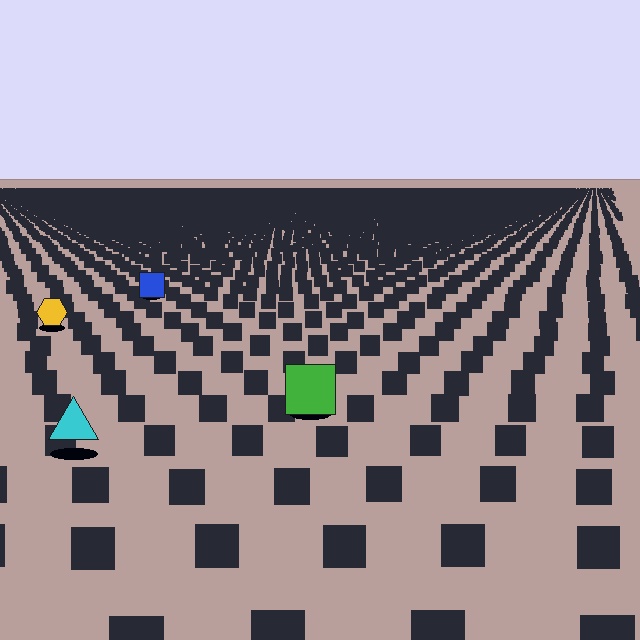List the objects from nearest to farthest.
From nearest to farthest: the cyan triangle, the green square, the yellow hexagon, the blue square.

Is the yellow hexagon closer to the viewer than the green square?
No. The green square is closer — you can tell from the texture gradient: the ground texture is coarser near it.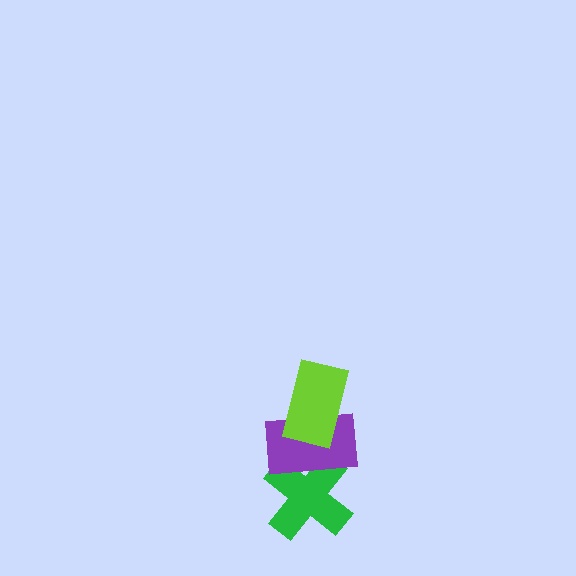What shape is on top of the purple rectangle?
The lime rectangle is on top of the purple rectangle.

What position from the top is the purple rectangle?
The purple rectangle is 2nd from the top.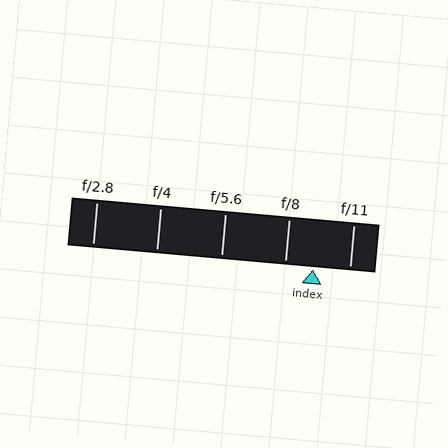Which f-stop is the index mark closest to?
The index mark is closest to f/8.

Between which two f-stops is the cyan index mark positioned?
The index mark is between f/8 and f/11.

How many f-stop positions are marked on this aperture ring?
There are 5 f-stop positions marked.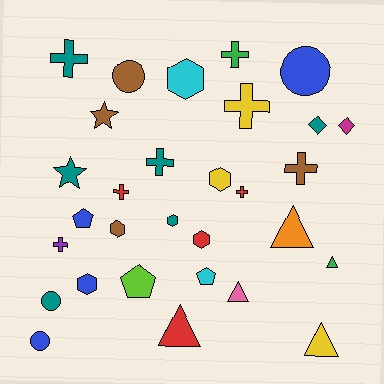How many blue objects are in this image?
There are 4 blue objects.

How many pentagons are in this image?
There are 3 pentagons.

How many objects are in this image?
There are 30 objects.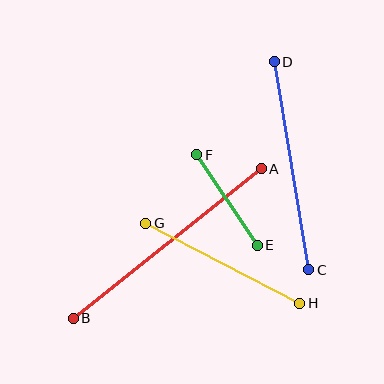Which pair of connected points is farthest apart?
Points A and B are farthest apart.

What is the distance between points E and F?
The distance is approximately 109 pixels.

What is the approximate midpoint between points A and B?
The midpoint is at approximately (167, 244) pixels.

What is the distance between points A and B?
The distance is approximately 240 pixels.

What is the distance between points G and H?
The distance is approximately 173 pixels.